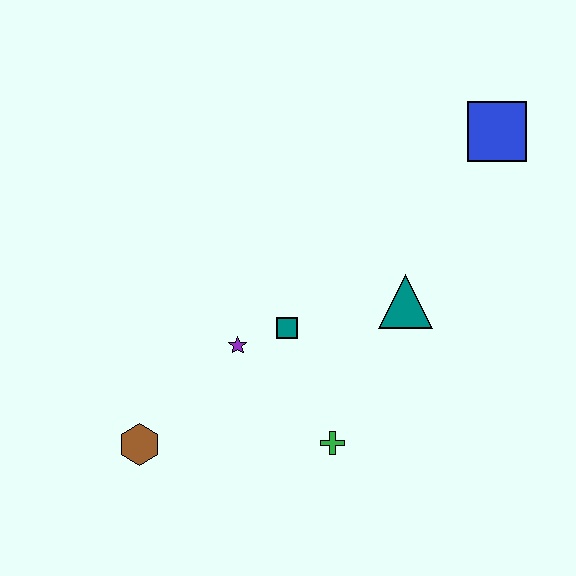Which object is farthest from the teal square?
The blue square is farthest from the teal square.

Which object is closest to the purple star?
The teal square is closest to the purple star.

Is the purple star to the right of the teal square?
No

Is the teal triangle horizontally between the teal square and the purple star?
No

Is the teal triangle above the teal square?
Yes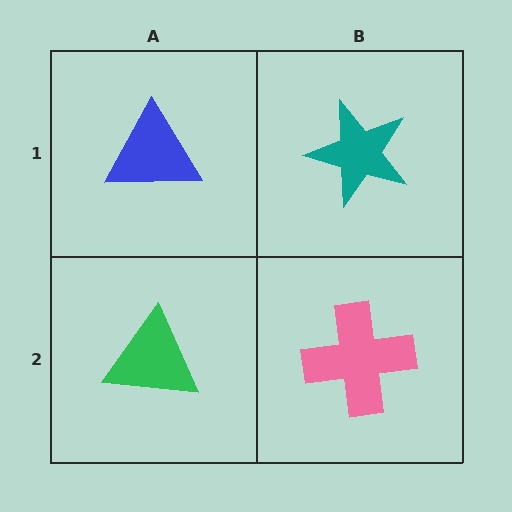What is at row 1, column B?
A teal star.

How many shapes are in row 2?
2 shapes.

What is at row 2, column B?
A pink cross.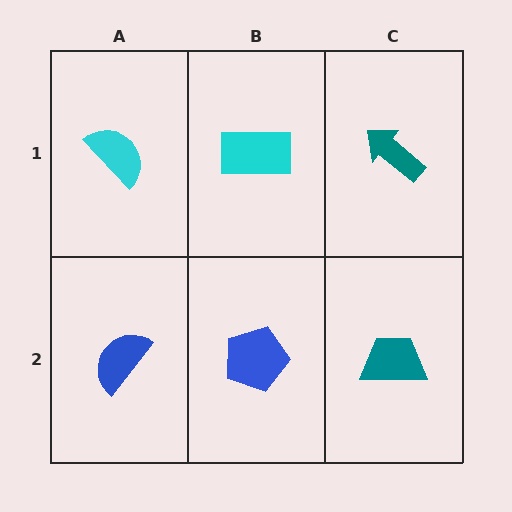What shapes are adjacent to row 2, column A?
A cyan semicircle (row 1, column A), a blue pentagon (row 2, column B).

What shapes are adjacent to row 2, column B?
A cyan rectangle (row 1, column B), a blue semicircle (row 2, column A), a teal trapezoid (row 2, column C).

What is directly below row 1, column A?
A blue semicircle.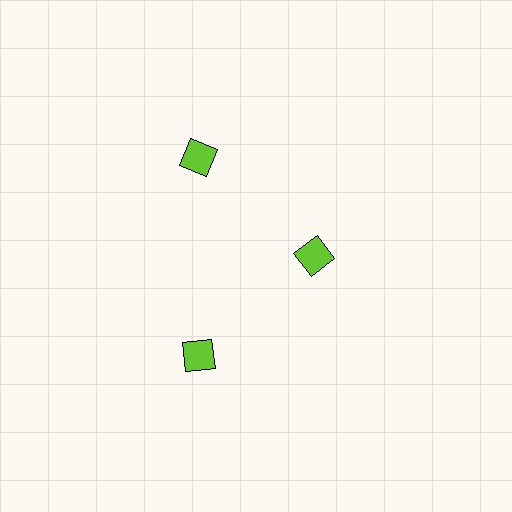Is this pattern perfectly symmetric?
No. The 3 lime diamonds are arranged in a ring, but one element near the 3 o'clock position is pulled inward toward the center, breaking the 3-fold rotational symmetry.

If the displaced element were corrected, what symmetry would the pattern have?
It would have 3-fold rotational symmetry — the pattern would map onto itself every 120 degrees.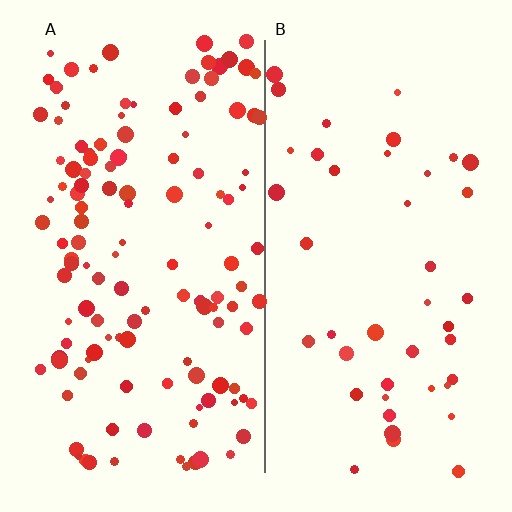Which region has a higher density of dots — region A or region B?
A (the left).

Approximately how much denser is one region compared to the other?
Approximately 2.9× — region A over region B.